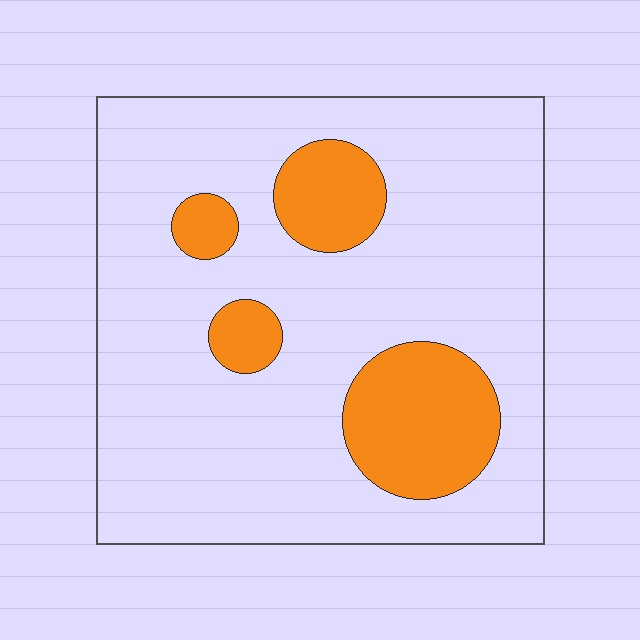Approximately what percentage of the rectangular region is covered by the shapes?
Approximately 20%.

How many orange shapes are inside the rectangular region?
4.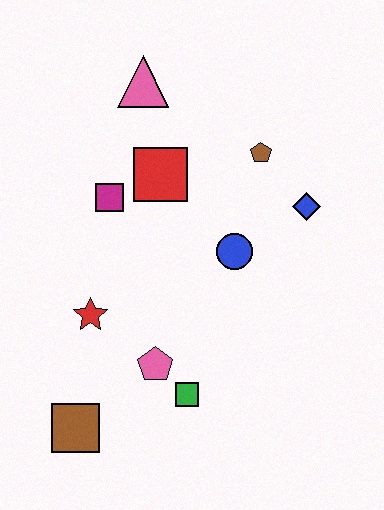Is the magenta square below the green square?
No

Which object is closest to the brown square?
The pink pentagon is closest to the brown square.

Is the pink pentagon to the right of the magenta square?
Yes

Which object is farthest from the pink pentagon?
The pink triangle is farthest from the pink pentagon.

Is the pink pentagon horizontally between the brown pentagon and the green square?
No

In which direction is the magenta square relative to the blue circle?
The magenta square is to the left of the blue circle.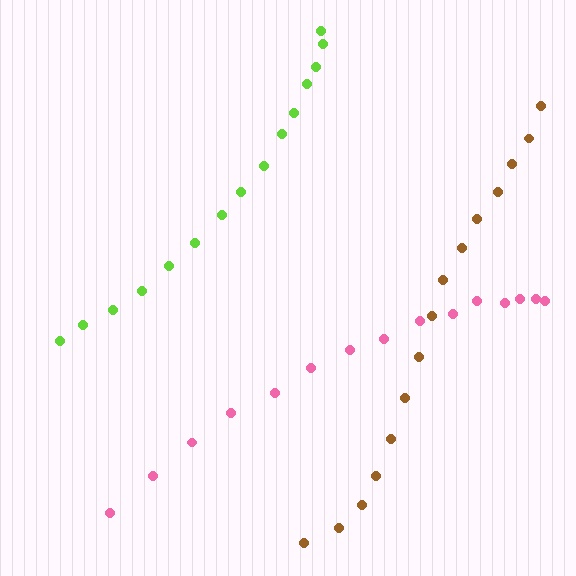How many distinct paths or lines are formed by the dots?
There are 3 distinct paths.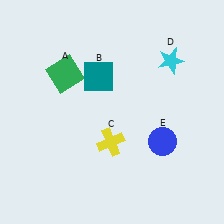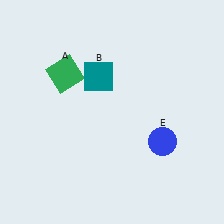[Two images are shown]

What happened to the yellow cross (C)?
The yellow cross (C) was removed in Image 2. It was in the bottom-left area of Image 1.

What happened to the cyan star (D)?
The cyan star (D) was removed in Image 2. It was in the top-right area of Image 1.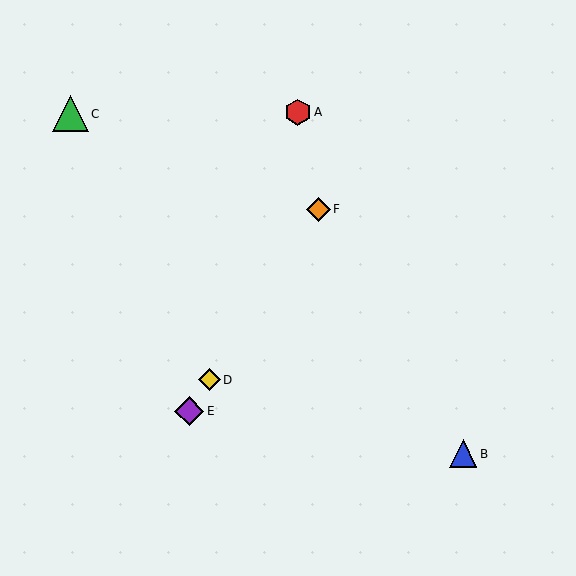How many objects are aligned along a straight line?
3 objects (D, E, F) are aligned along a straight line.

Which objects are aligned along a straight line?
Objects D, E, F are aligned along a straight line.